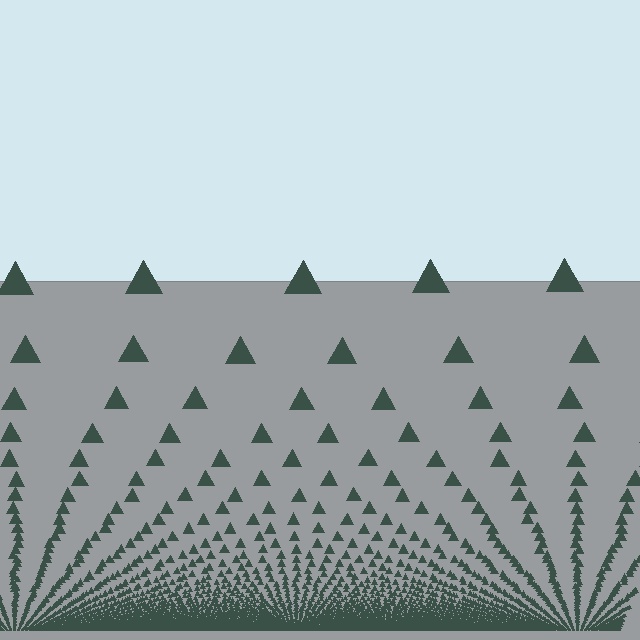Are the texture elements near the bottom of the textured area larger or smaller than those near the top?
Smaller. The gradient is inverted — elements near the bottom are smaller and denser.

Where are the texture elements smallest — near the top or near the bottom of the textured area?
Near the bottom.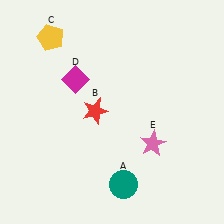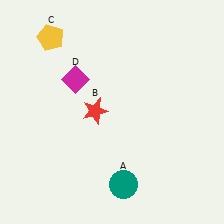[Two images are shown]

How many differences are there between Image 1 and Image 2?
There is 1 difference between the two images.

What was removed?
The pink star (E) was removed in Image 2.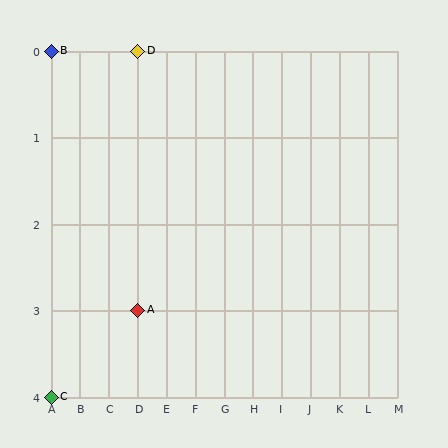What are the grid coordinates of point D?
Point D is at grid coordinates (D, 0).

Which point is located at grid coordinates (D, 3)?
Point A is at (D, 3).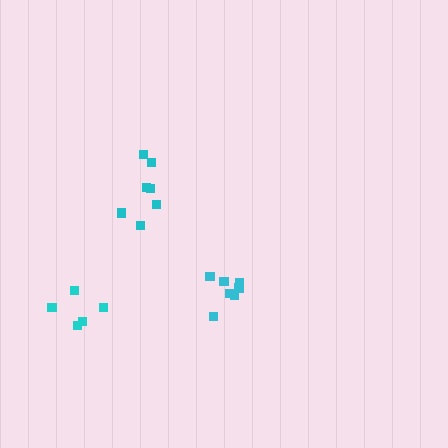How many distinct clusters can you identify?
There are 3 distinct clusters.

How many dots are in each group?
Group 1: 7 dots, Group 2: 7 dots, Group 3: 5 dots (19 total).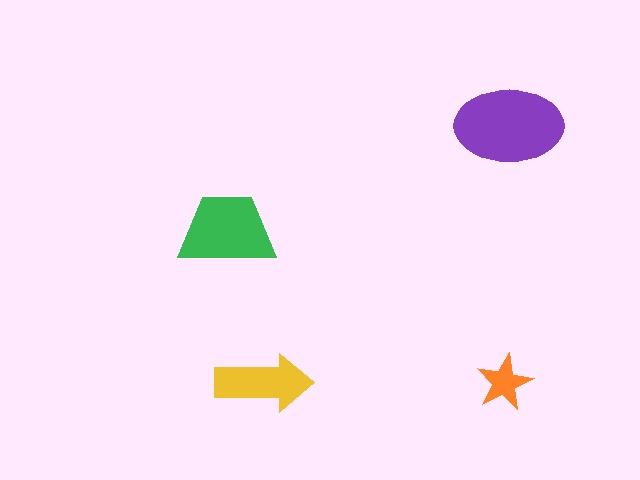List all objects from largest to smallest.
The purple ellipse, the green trapezoid, the yellow arrow, the orange star.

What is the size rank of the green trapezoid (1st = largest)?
2nd.